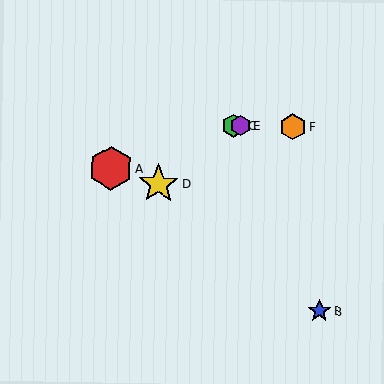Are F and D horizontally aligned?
No, F is at y≈127 and D is at y≈184.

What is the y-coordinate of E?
Object E is at y≈126.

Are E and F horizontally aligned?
Yes, both are at y≈126.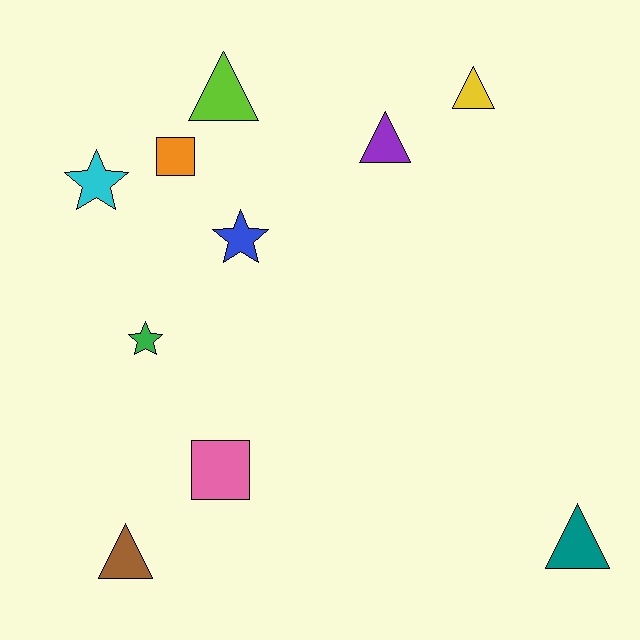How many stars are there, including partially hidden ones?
There are 3 stars.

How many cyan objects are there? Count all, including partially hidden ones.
There is 1 cyan object.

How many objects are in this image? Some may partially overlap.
There are 10 objects.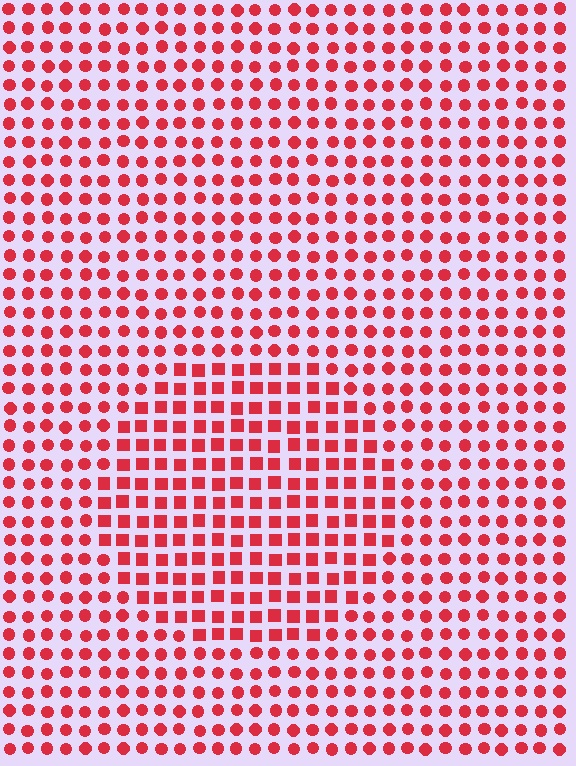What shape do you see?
I see a circle.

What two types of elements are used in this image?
The image uses squares inside the circle region and circles outside it.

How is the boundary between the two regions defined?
The boundary is defined by a change in element shape: squares inside vs. circles outside. All elements share the same color and spacing.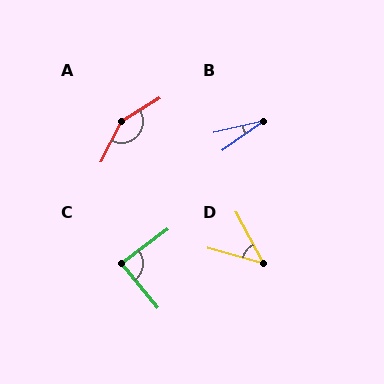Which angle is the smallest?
B, at approximately 23 degrees.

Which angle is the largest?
A, at approximately 148 degrees.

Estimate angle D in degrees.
Approximately 46 degrees.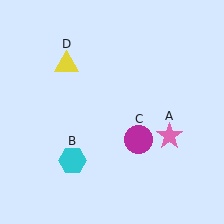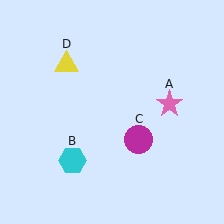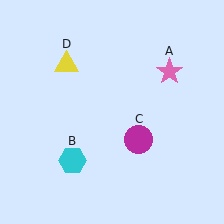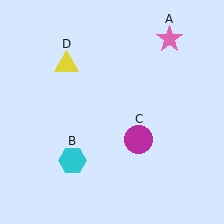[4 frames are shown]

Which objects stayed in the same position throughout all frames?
Cyan hexagon (object B) and magenta circle (object C) and yellow triangle (object D) remained stationary.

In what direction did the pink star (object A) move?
The pink star (object A) moved up.